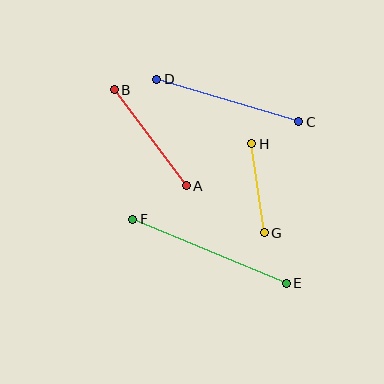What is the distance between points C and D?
The distance is approximately 148 pixels.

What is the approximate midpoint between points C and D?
The midpoint is at approximately (228, 101) pixels.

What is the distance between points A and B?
The distance is approximately 120 pixels.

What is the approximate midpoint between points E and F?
The midpoint is at approximately (209, 251) pixels.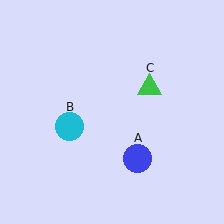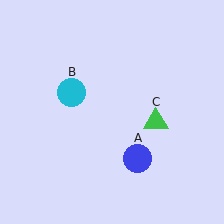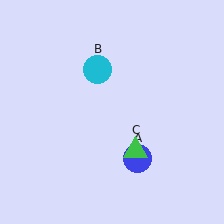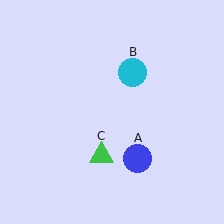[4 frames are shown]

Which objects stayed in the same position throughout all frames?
Blue circle (object A) remained stationary.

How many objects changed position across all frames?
2 objects changed position: cyan circle (object B), green triangle (object C).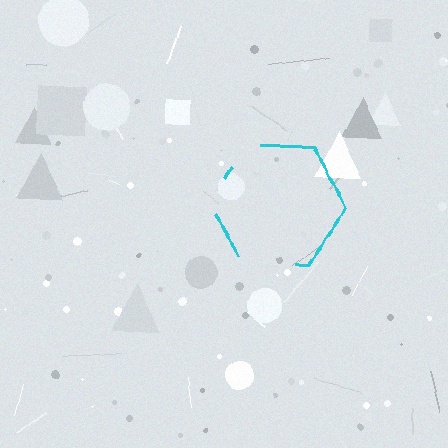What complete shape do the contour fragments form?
The contour fragments form a hexagon.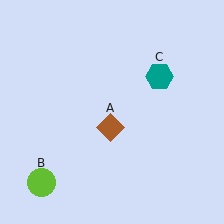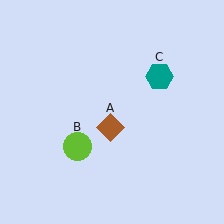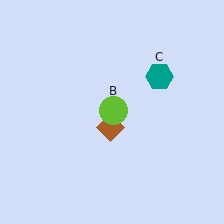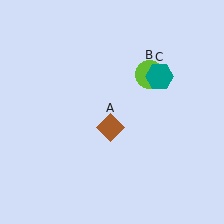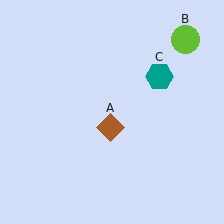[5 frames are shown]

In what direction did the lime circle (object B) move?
The lime circle (object B) moved up and to the right.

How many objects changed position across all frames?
1 object changed position: lime circle (object B).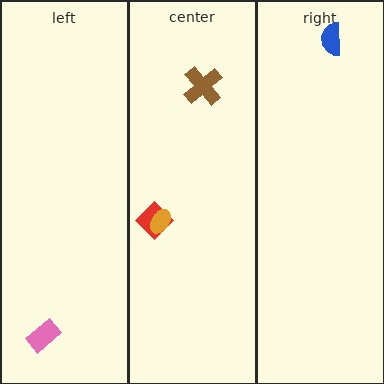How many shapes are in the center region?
3.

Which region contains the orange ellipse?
The center region.